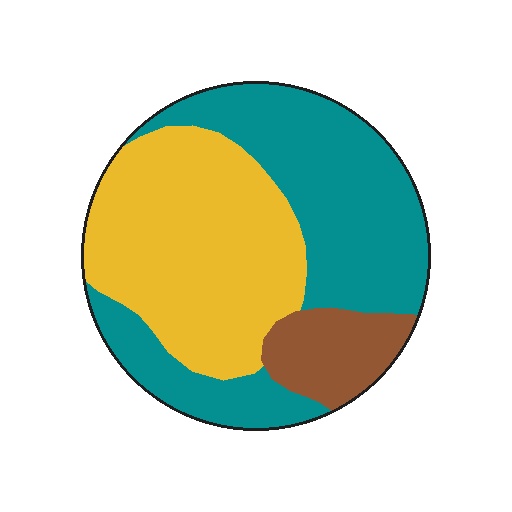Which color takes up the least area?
Brown, at roughly 10%.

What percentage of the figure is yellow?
Yellow covers 42% of the figure.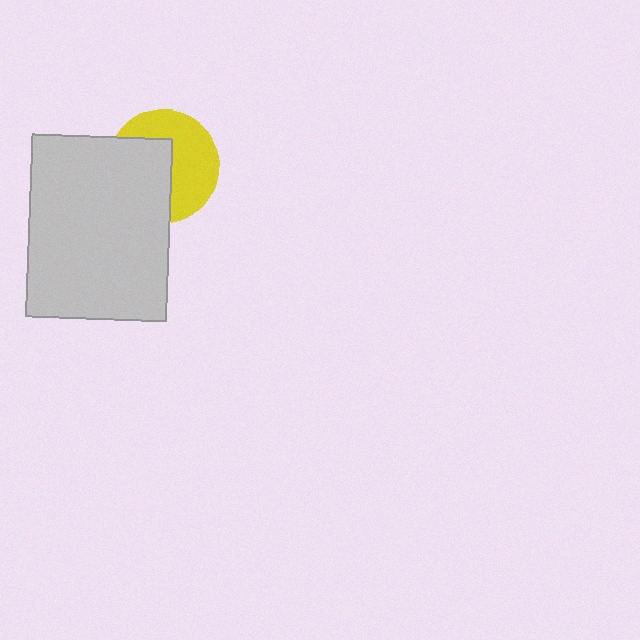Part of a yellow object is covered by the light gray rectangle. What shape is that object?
It is a circle.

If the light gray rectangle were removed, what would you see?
You would see the complete yellow circle.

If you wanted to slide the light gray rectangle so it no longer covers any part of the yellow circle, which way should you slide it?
Slide it left — that is the most direct way to separate the two shapes.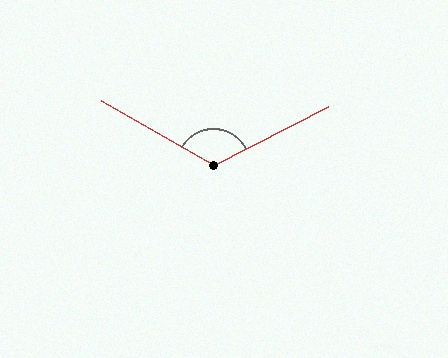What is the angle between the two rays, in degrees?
Approximately 123 degrees.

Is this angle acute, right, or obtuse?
It is obtuse.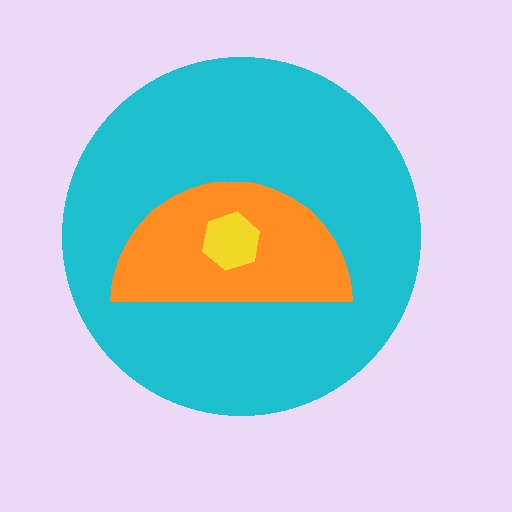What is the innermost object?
The yellow hexagon.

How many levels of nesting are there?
3.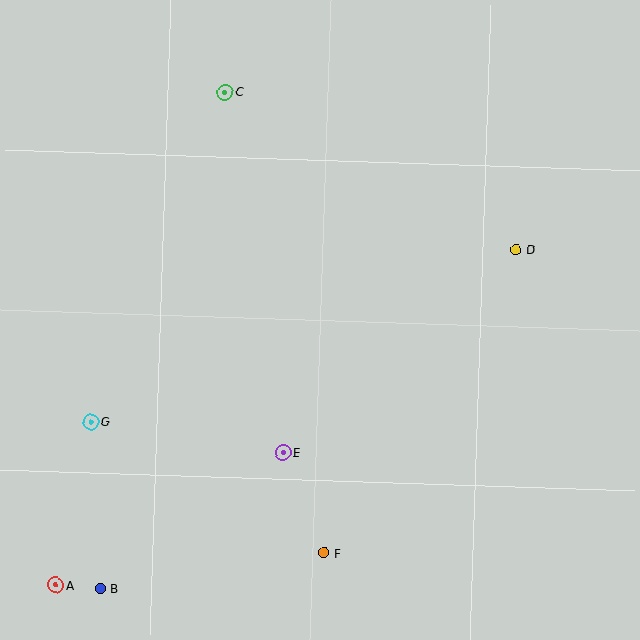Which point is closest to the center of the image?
Point E at (283, 453) is closest to the center.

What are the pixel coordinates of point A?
Point A is at (56, 585).